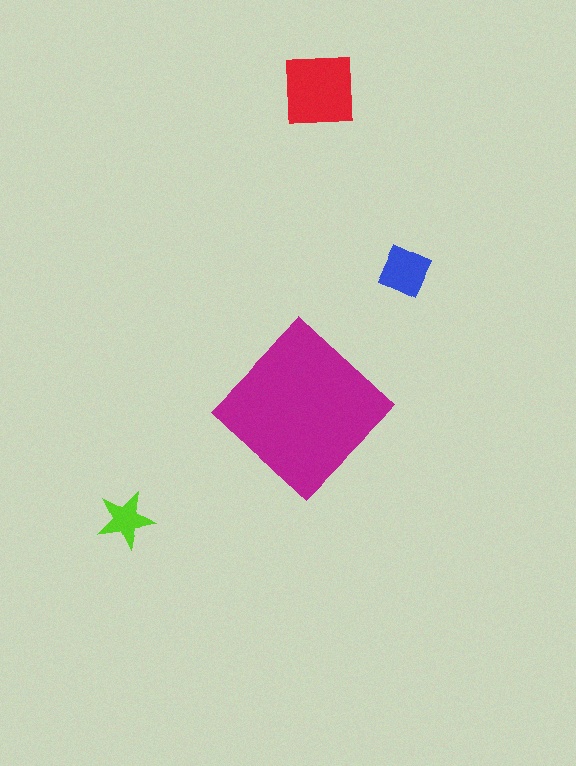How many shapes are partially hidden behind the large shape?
0 shapes are partially hidden.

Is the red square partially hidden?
No, the red square is fully visible.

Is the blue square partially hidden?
No, the blue square is fully visible.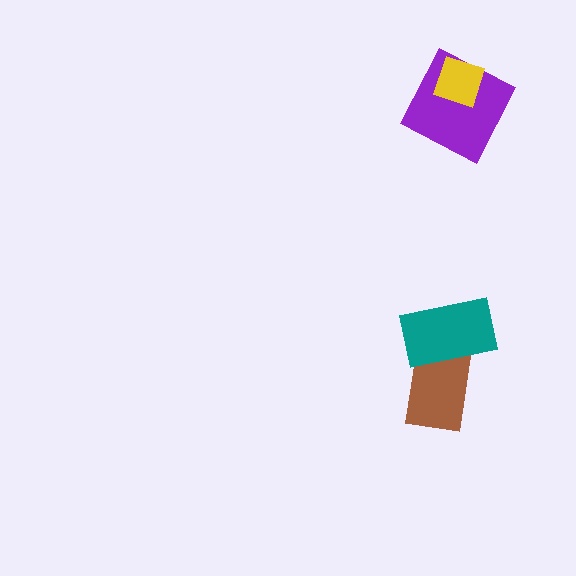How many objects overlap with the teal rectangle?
1 object overlaps with the teal rectangle.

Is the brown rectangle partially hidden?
Yes, it is partially covered by another shape.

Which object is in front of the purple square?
The yellow diamond is in front of the purple square.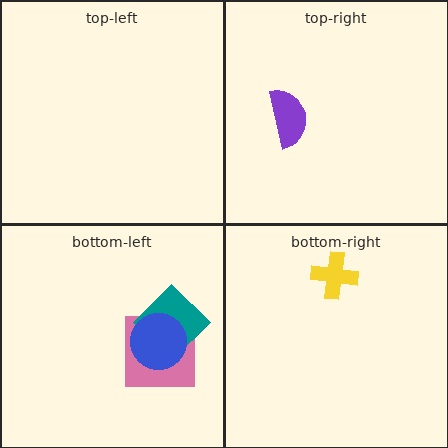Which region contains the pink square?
The bottom-left region.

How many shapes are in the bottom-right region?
1.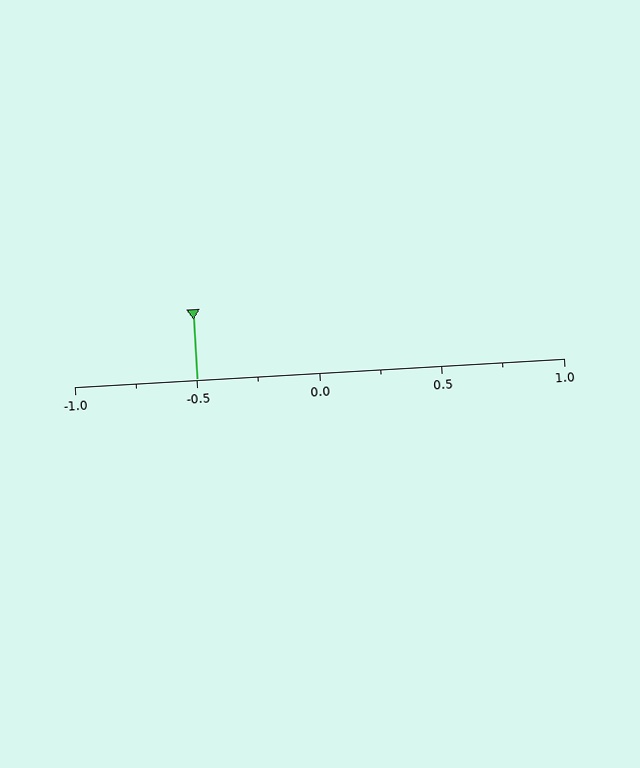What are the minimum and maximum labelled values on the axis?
The axis runs from -1.0 to 1.0.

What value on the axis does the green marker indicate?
The marker indicates approximately -0.5.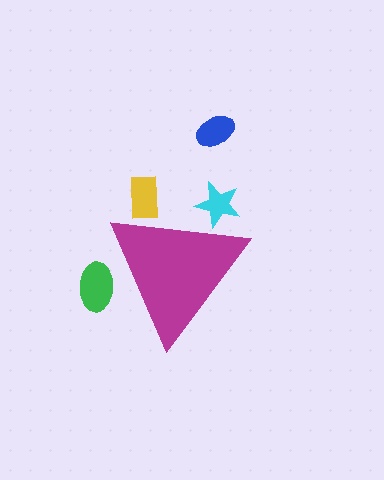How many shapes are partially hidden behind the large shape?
3 shapes are partially hidden.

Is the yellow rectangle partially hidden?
Yes, the yellow rectangle is partially hidden behind the magenta triangle.